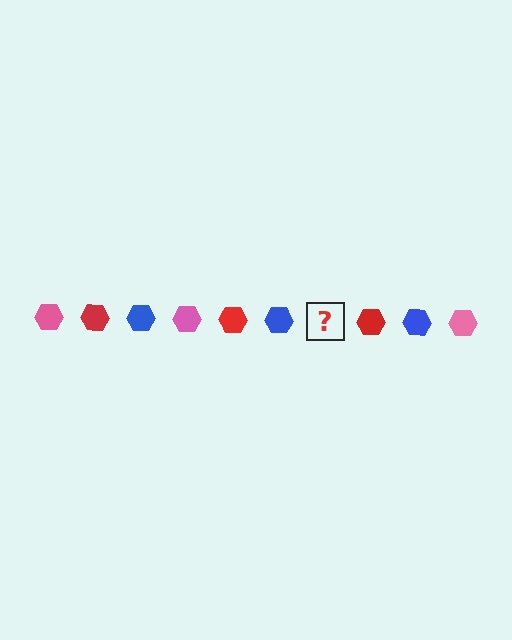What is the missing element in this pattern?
The missing element is a pink hexagon.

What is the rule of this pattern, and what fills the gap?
The rule is that the pattern cycles through pink, red, blue hexagons. The gap should be filled with a pink hexagon.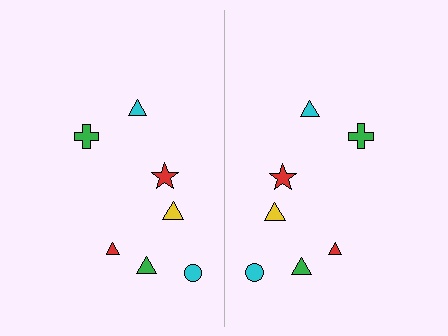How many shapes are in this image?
There are 14 shapes in this image.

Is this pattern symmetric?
Yes, this pattern has bilateral (reflection) symmetry.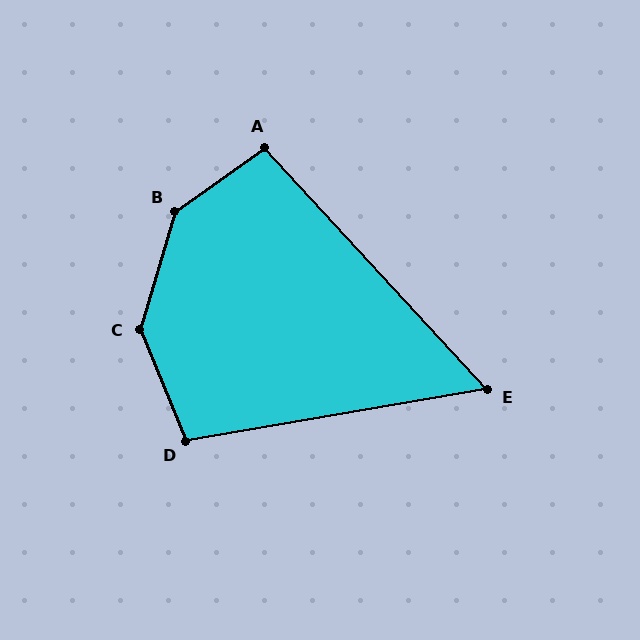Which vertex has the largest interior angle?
B, at approximately 142 degrees.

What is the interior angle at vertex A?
Approximately 97 degrees (obtuse).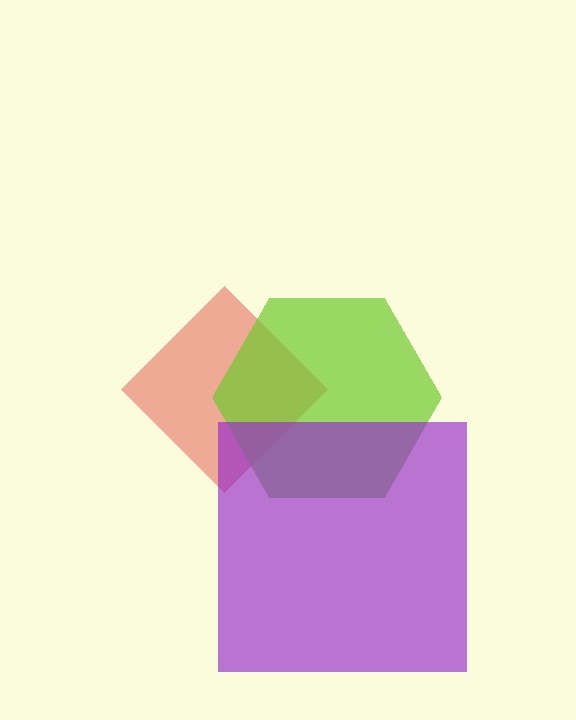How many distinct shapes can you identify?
There are 3 distinct shapes: a red diamond, a lime hexagon, a purple square.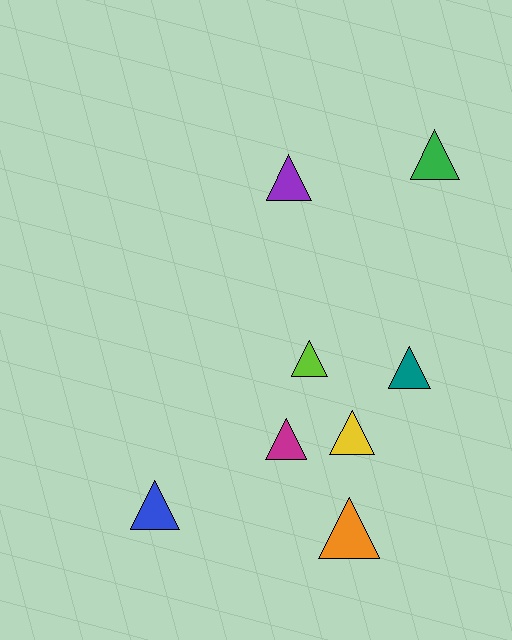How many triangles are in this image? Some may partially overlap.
There are 8 triangles.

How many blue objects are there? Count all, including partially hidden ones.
There is 1 blue object.